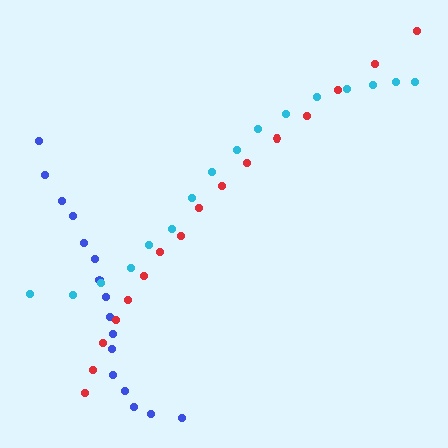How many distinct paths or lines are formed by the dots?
There are 3 distinct paths.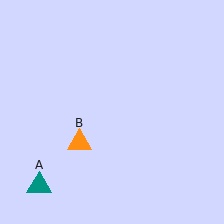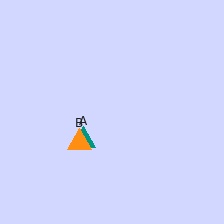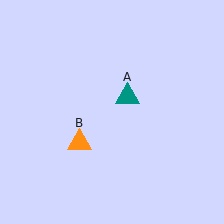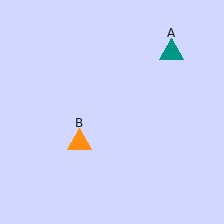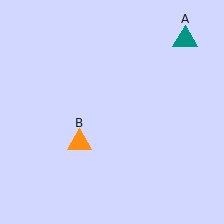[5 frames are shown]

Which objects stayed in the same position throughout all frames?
Orange triangle (object B) remained stationary.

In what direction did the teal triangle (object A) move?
The teal triangle (object A) moved up and to the right.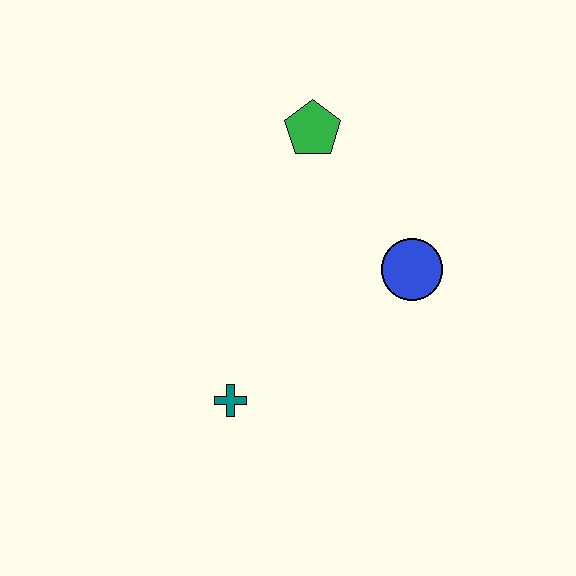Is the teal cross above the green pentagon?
No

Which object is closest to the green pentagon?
The blue circle is closest to the green pentagon.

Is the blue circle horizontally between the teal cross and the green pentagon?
No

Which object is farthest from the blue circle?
The teal cross is farthest from the blue circle.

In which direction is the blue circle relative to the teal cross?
The blue circle is to the right of the teal cross.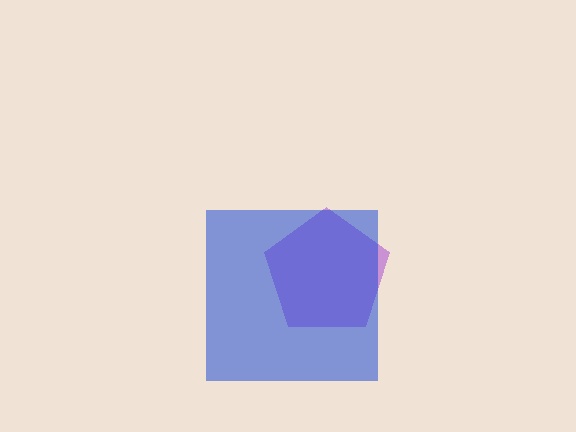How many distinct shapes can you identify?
There are 2 distinct shapes: a purple pentagon, a blue square.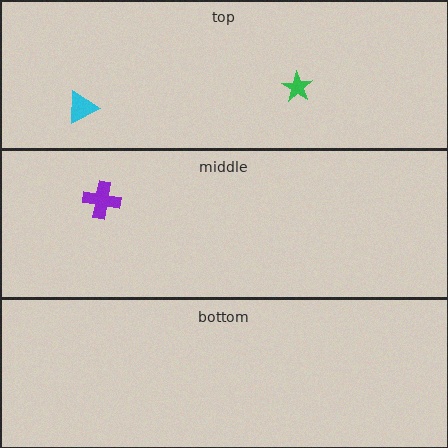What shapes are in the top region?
The green star, the cyan triangle.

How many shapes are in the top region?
2.